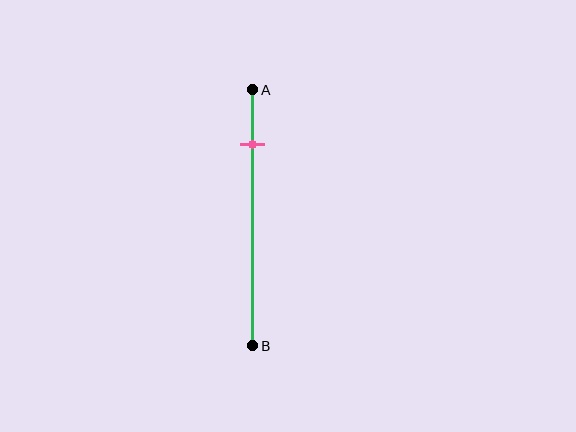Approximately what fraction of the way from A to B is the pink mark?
The pink mark is approximately 20% of the way from A to B.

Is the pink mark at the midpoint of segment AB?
No, the mark is at about 20% from A, not at the 50% midpoint.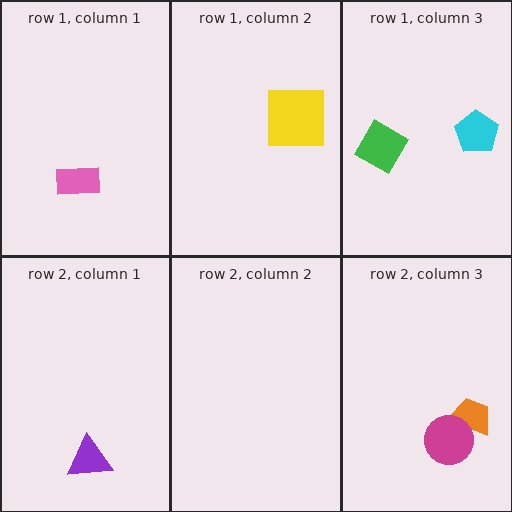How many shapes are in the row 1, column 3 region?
2.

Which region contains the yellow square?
The row 1, column 2 region.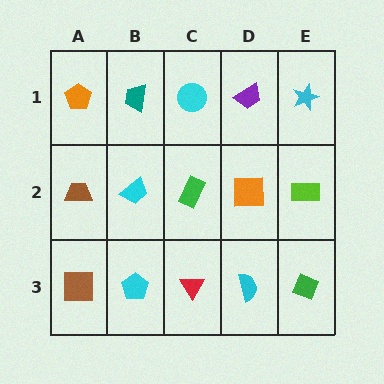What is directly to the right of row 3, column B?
A red triangle.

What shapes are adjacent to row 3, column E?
A lime rectangle (row 2, column E), a cyan semicircle (row 3, column D).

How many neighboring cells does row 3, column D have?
3.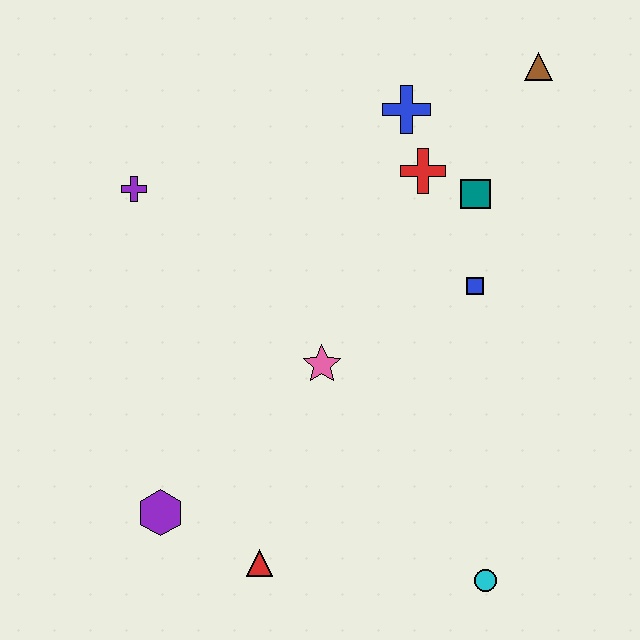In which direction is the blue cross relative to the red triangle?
The blue cross is above the red triangle.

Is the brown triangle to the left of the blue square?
No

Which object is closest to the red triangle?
The purple hexagon is closest to the red triangle.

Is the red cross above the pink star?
Yes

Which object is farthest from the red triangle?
The brown triangle is farthest from the red triangle.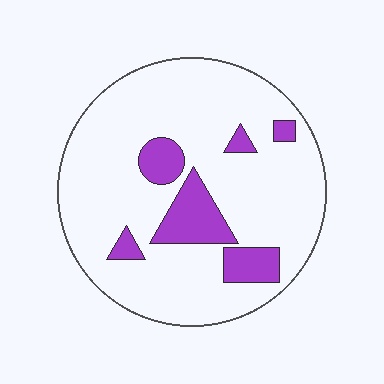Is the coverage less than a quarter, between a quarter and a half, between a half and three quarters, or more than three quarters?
Less than a quarter.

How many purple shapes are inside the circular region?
6.